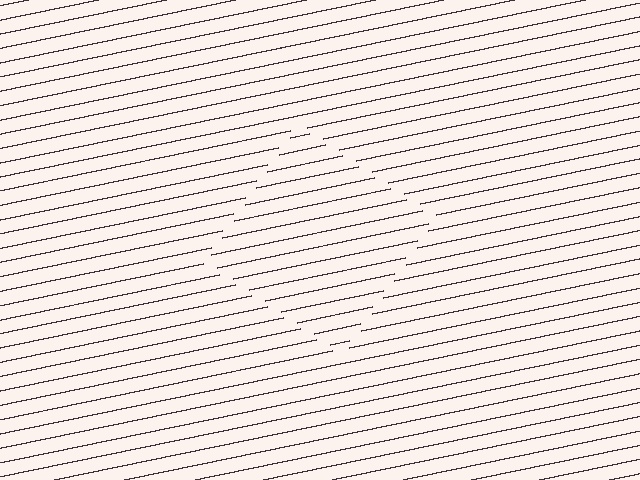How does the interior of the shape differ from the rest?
The interior of the shape contains the same grating, shifted by half a period — the contour is defined by the phase discontinuity where line-ends from the inner and outer gratings abut.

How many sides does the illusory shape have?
4 sides — the line-ends trace a square.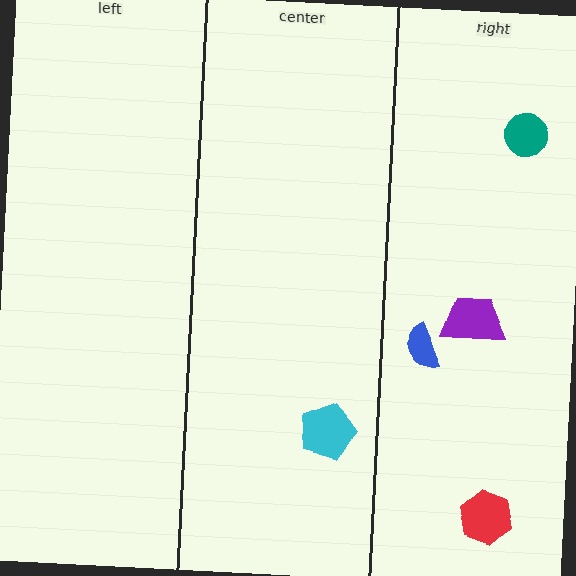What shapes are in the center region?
The cyan pentagon.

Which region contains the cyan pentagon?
The center region.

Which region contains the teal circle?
The right region.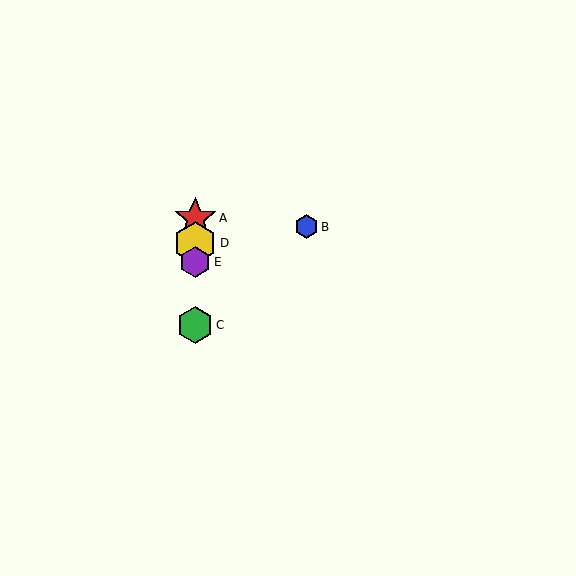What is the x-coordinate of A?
Object A is at x≈195.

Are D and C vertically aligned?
Yes, both are at x≈195.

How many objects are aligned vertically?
4 objects (A, C, D, E) are aligned vertically.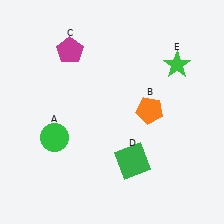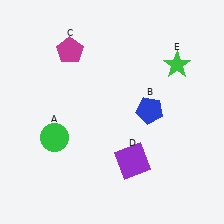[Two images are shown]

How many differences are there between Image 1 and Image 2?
There are 2 differences between the two images.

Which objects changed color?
B changed from orange to blue. D changed from green to purple.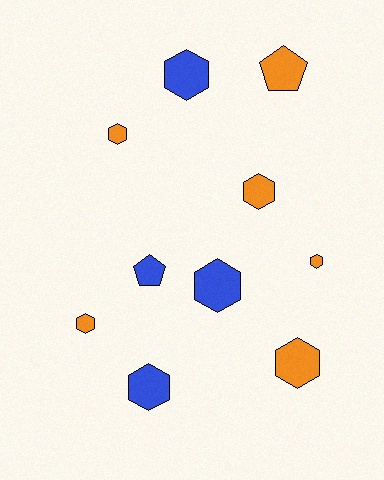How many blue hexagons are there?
There are 3 blue hexagons.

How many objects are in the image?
There are 10 objects.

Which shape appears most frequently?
Hexagon, with 8 objects.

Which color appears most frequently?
Orange, with 6 objects.